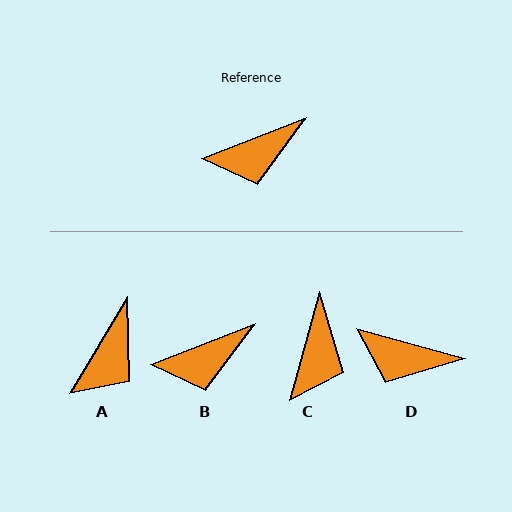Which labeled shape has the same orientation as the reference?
B.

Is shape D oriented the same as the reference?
No, it is off by about 37 degrees.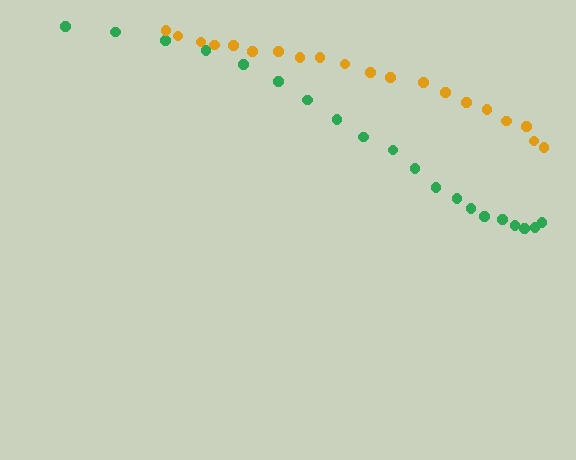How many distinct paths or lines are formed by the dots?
There are 2 distinct paths.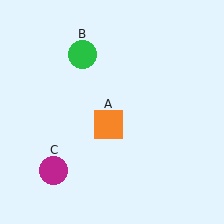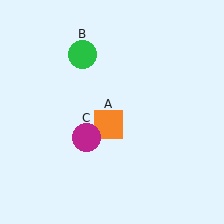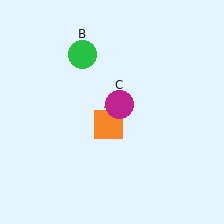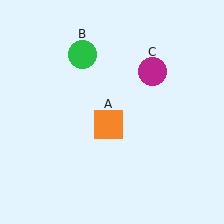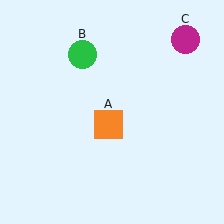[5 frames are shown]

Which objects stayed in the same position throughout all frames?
Orange square (object A) and green circle (object B) remained stationary.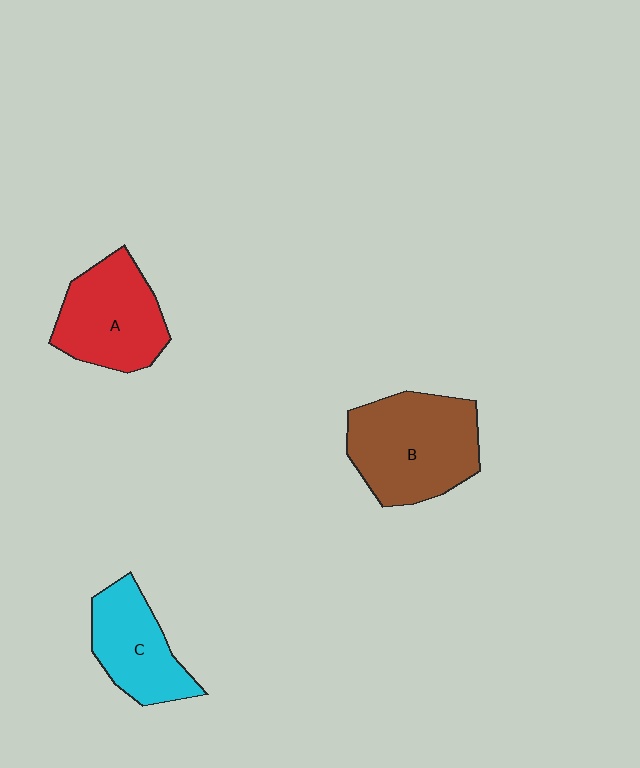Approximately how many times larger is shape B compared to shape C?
Approximately 1.5 times.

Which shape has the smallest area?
Shape C (cyan).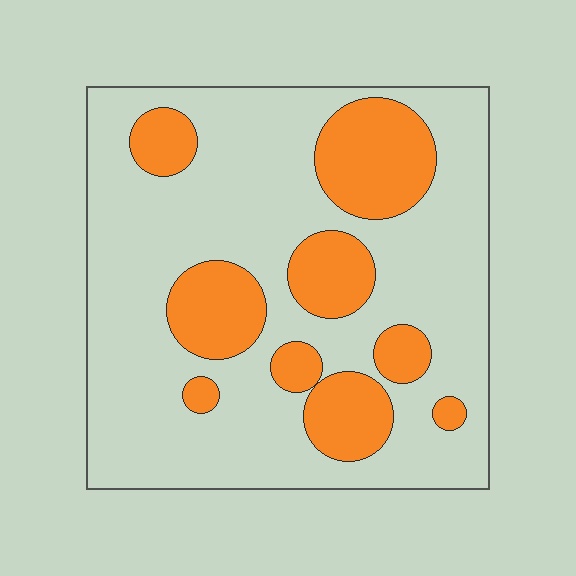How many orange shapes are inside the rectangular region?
9.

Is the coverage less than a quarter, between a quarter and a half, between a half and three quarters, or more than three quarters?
Between a quarter and a half.